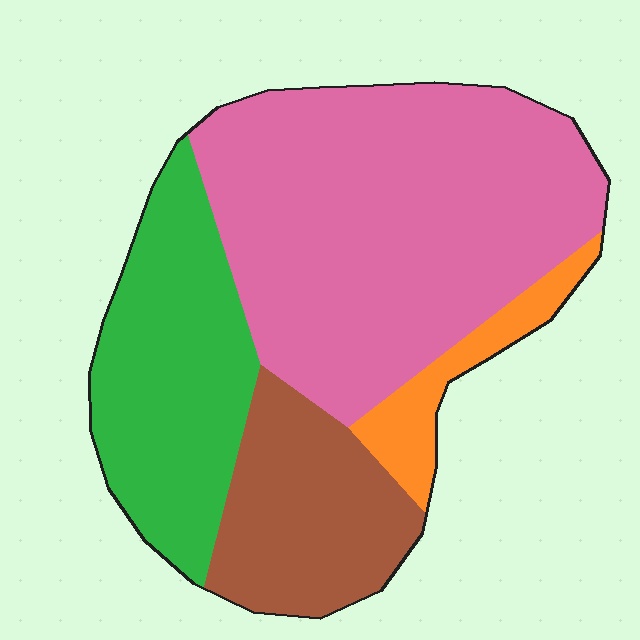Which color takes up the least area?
Orange, at roughly 5%.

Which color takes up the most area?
Pink, at roughly 50%.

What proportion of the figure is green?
Green takes up less than a quarter of the figure.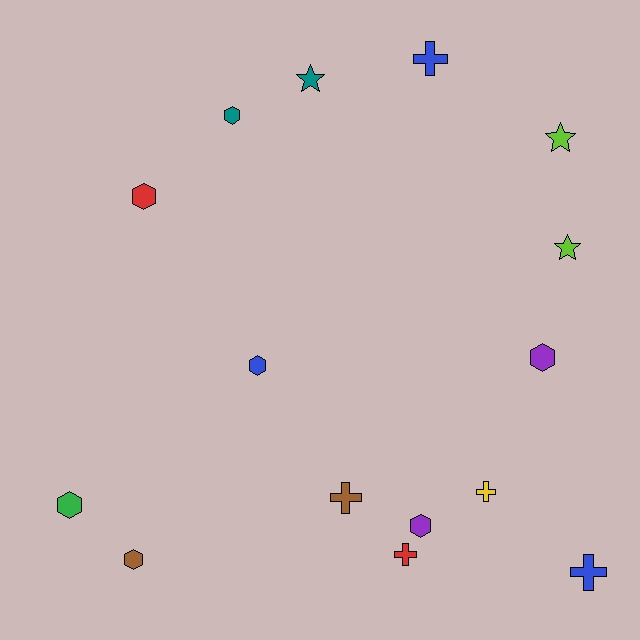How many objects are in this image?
There are 15 objects.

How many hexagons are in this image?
There are 7 hexagons.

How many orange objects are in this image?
There are no orange objects.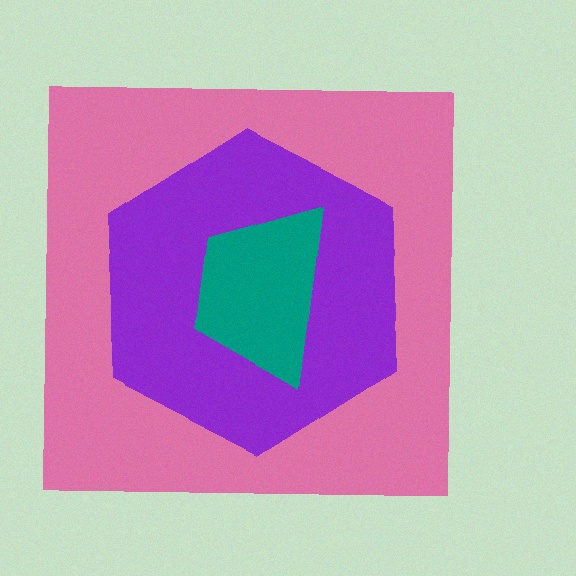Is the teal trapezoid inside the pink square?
Yes.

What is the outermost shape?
The pink square.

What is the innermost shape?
The teal trapezoid.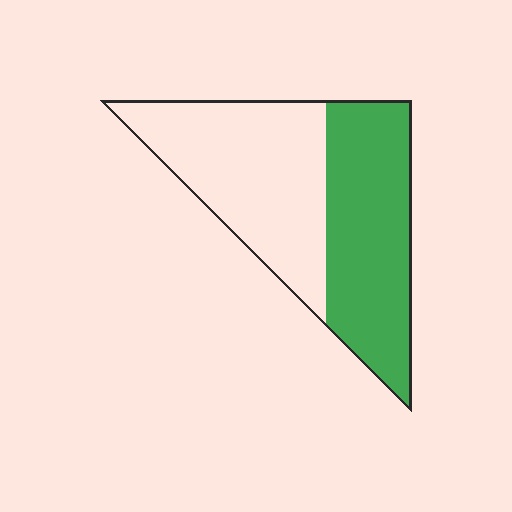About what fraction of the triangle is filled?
About one half (1/2).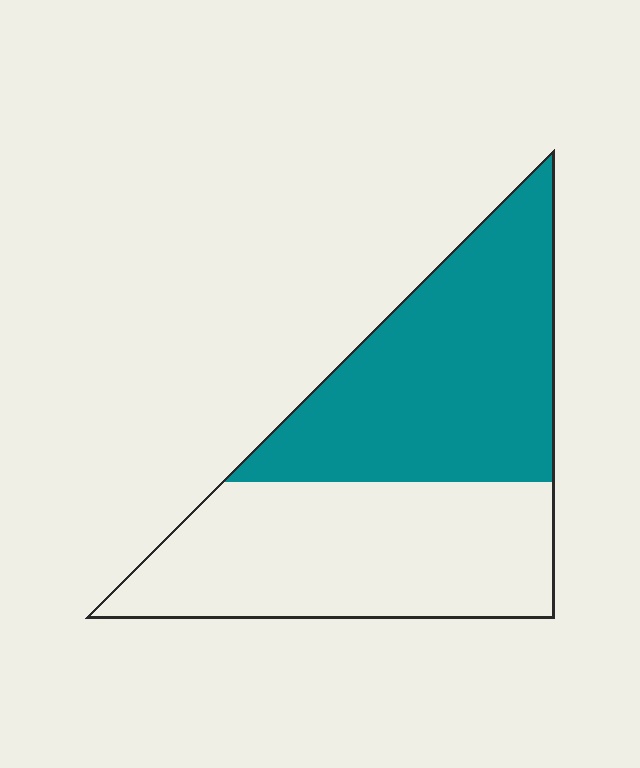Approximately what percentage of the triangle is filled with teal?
Approximately 50%.